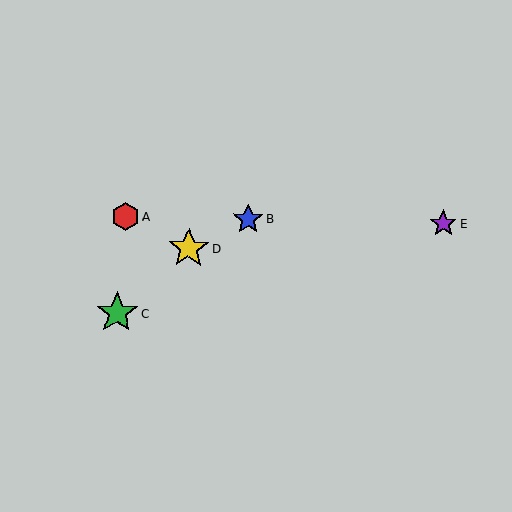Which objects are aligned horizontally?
Objects A, B, E are aligned horizontally.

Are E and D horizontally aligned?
No, E is at y≈223 and D is at y≈248.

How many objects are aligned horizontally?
3 objects (A, B, E) are aligned horizontally.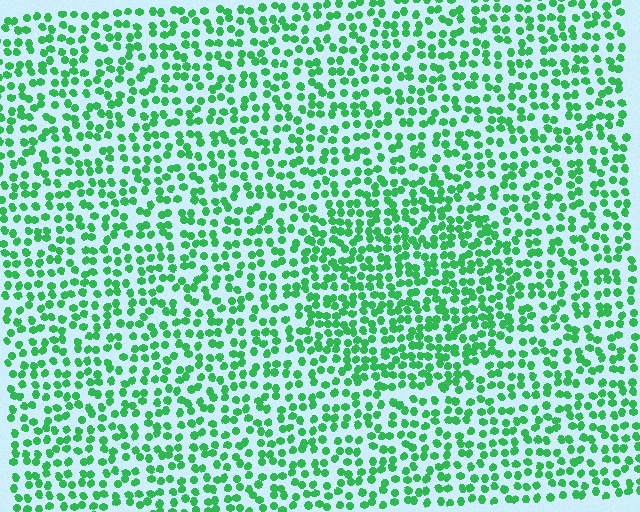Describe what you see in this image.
The image contains small green elements arranged at two different densities. A circle-shaped region is visible where the elements are more densely packed than the surrounding area.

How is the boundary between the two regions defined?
The boundary is defined by a change in element density (approximately 1.5x ratio). All elements are the same color, size, and shape.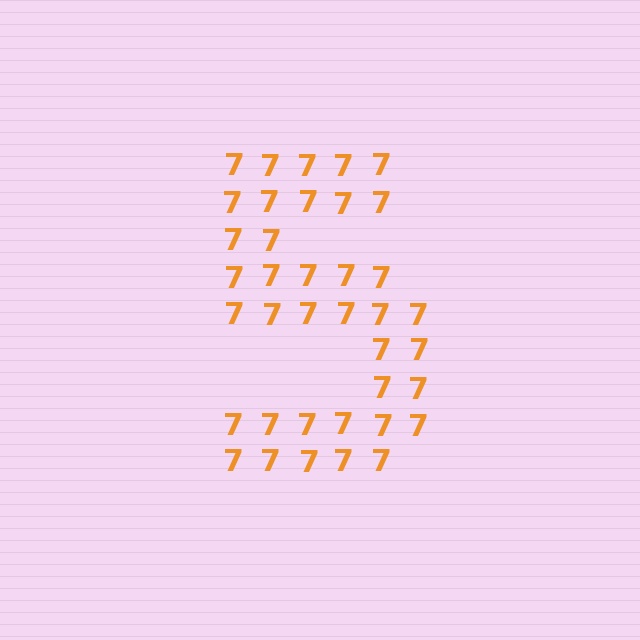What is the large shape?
The large shape is the digit 5.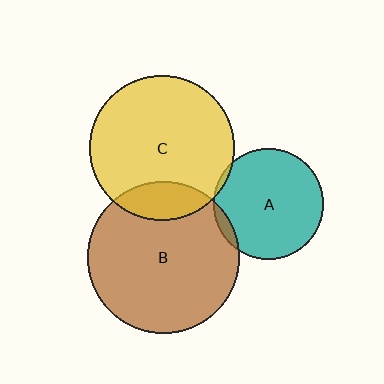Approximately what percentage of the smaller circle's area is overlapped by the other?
Approximately 5%.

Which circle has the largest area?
Circle B (brown).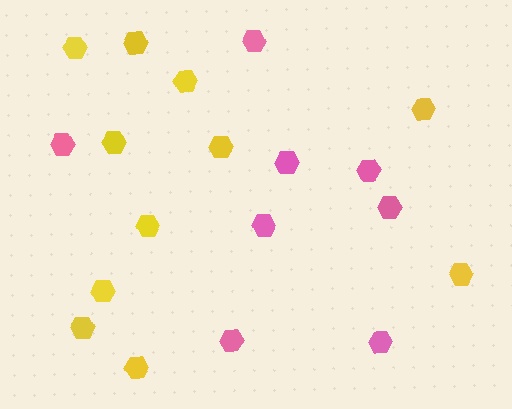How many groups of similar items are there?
There are 2 groups: one group of yellow hexagons (11) and one group of pink hexagons (8).